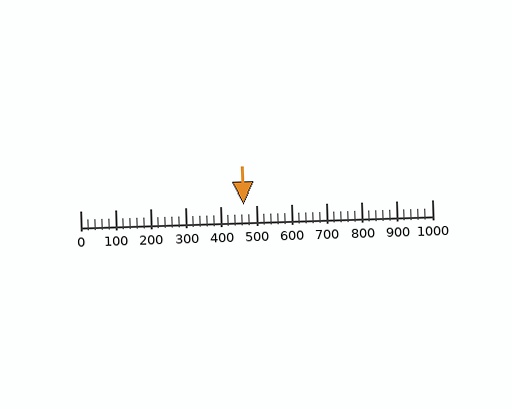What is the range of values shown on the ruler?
The ruler shows values from 0 to 1000.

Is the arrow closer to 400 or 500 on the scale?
The arrow is closer to 500.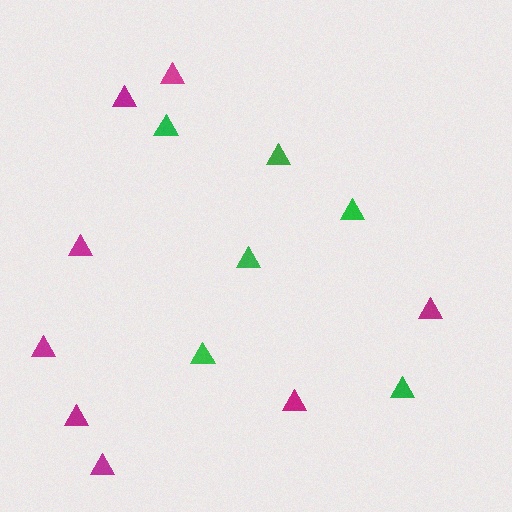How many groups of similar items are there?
There are 2 groups: one group of magenta triangles (8) and one group of green triangles (6).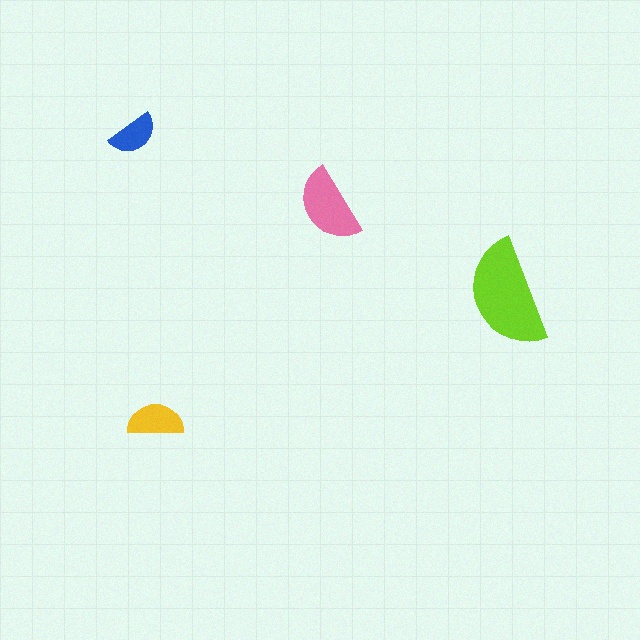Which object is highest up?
The blue semicircle is topmost.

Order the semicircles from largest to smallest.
the lime one, the pink one, the yellow one, the blue one.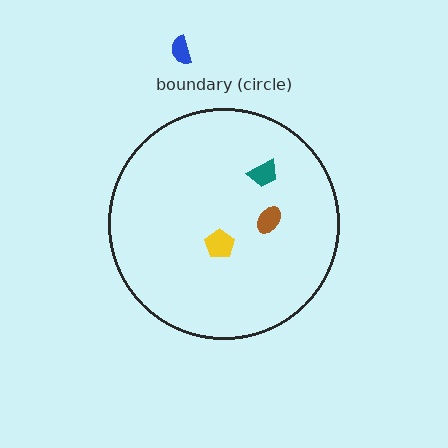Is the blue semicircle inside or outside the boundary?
Outside.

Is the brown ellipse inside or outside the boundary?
Inside.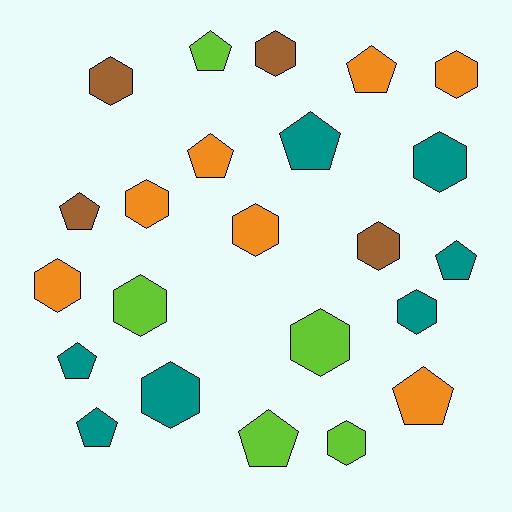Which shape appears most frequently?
Hexagon, with 13 objects.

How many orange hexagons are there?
There are 4 orange hexagons.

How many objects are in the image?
There are 23 objects.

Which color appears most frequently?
Teal, with 7 objects.